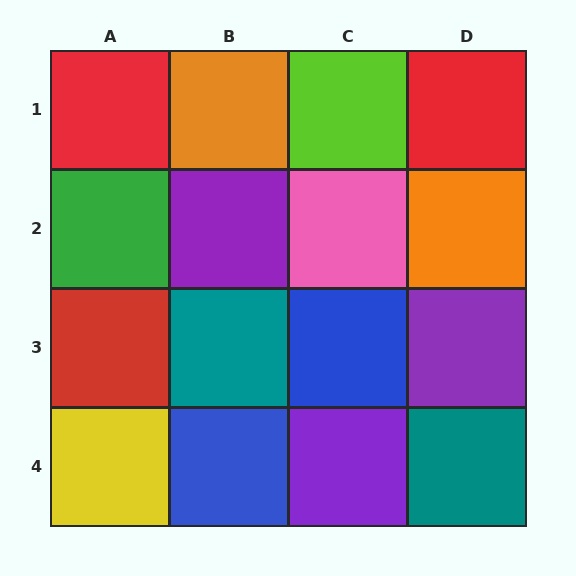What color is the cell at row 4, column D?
Teal.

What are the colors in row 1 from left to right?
Red, orange, lime, red.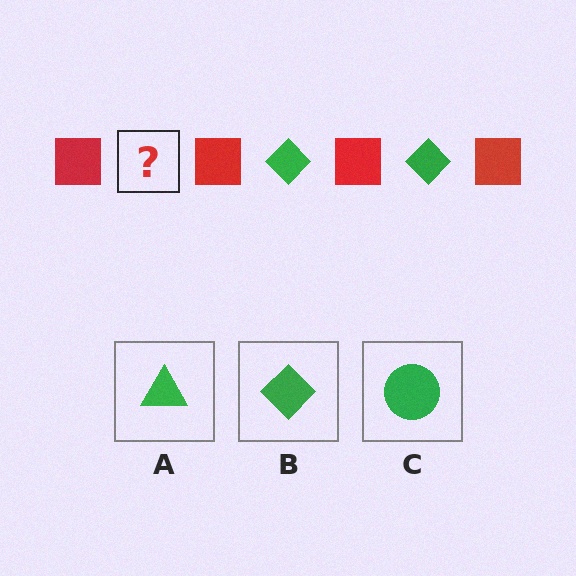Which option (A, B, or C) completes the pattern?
B.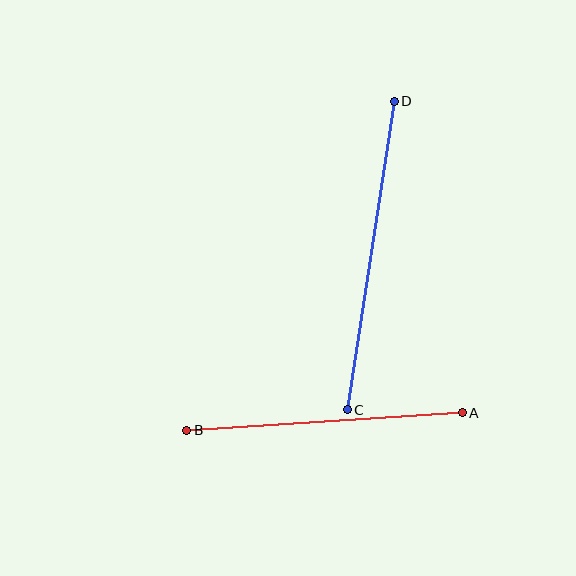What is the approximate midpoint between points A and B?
The midpoint is at approximately (324, 422) pixels.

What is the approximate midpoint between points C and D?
The midpoint is at approximately (371, 255) pixels.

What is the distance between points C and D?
The distance is approximately 312 pixels.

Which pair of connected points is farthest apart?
Points C and D are farthest apart.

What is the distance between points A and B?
The distance is approximately 276 pixels.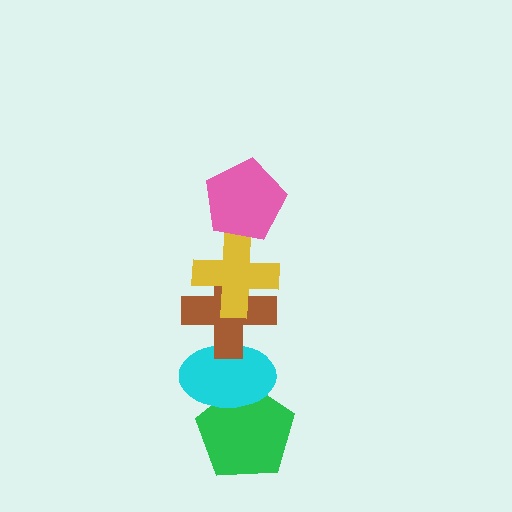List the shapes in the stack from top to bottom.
From top to bottom: the pink pentagon, the yellow cross, the brown cross, the cyan ellipse, the green pentagon.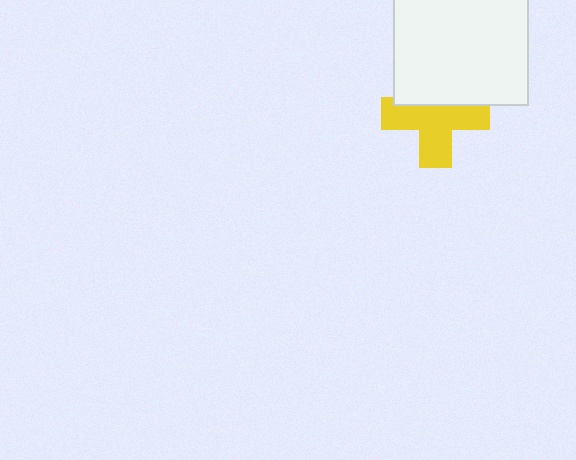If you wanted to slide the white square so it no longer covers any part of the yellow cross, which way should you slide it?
Slide it up — that is the most direct way to separate the two shapes.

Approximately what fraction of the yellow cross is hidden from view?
Roughly 34% of the yellow cross is hidden behind the white square.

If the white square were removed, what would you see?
You would see the complete yellow cross.